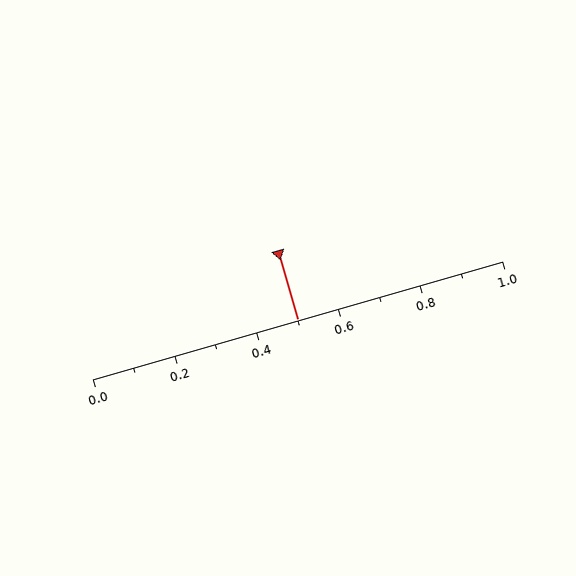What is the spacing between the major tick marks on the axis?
The major ticks are spaced 0.2 apart.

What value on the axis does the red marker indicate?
The marker indicates approximately 0.5.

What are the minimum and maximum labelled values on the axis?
The axis runs from 0.0 to 1.0.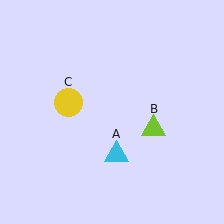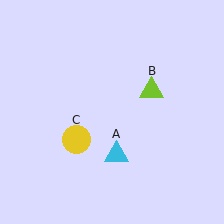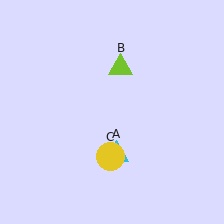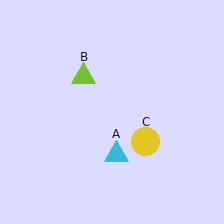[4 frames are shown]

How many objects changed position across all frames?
2 objects changed position: lime triangle (object B), yellow circle (object C).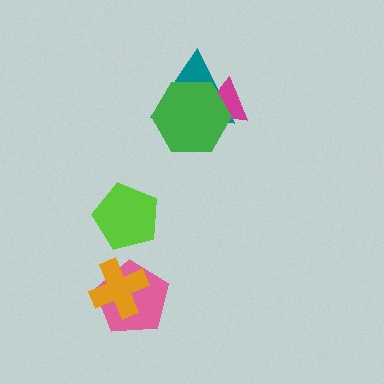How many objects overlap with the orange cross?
1 object overlaps with the orange cross.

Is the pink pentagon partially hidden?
Yes, it is partially covered by another shape.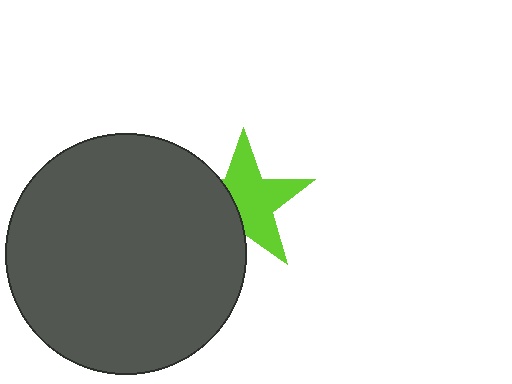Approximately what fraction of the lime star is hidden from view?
Roughly 37% of the lime star is hidden behind the dark gray circle.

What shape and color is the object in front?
The object in front is a dark gray circle.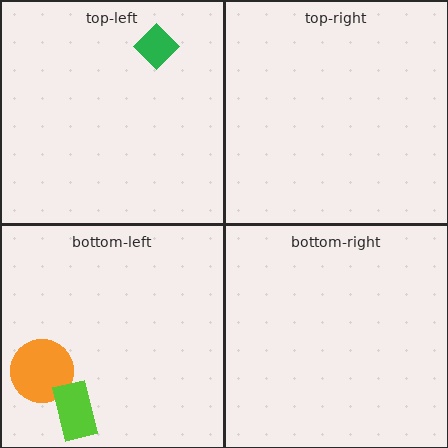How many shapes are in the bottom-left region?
2.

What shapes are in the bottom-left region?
The orange circle, the lime rectangle.